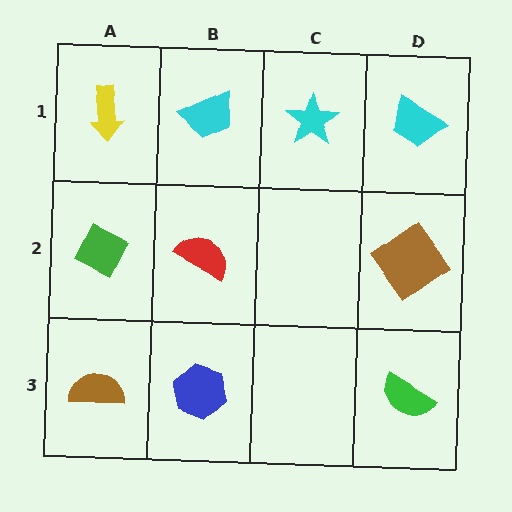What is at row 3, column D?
A green semicircle.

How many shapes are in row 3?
3 shapes.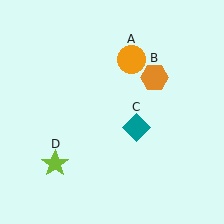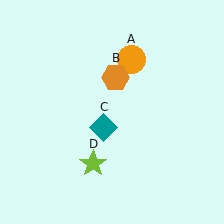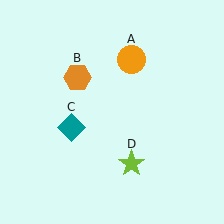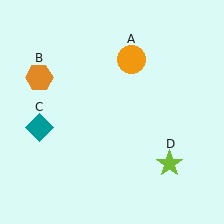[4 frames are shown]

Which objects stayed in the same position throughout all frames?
Orange circle (object A) remained stationary.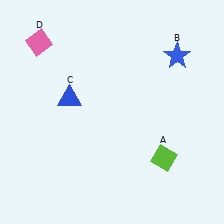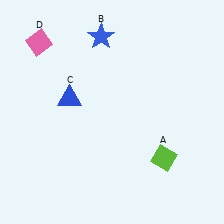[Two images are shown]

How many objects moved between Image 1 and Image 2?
1 object moved between the two images.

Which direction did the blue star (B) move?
The blue star (B) moved left.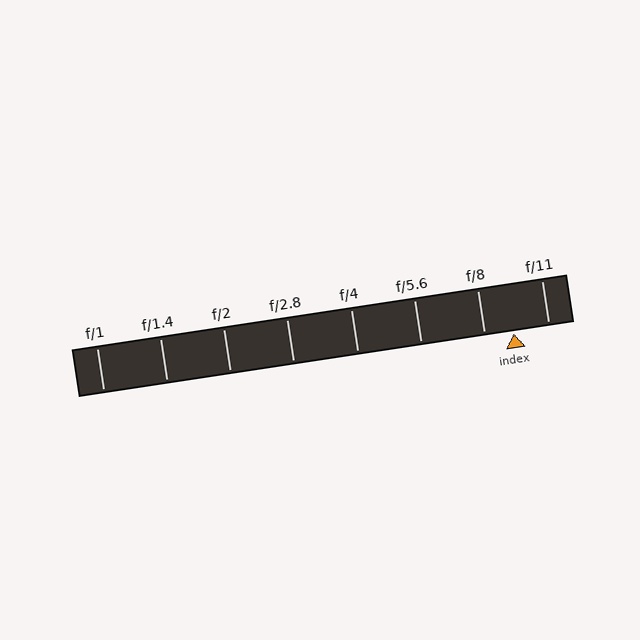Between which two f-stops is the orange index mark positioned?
The index mark is between f/8 and f/11.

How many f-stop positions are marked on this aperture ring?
There are 8 f-stop positions marked.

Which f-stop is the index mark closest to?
The index mark is closest to f/8.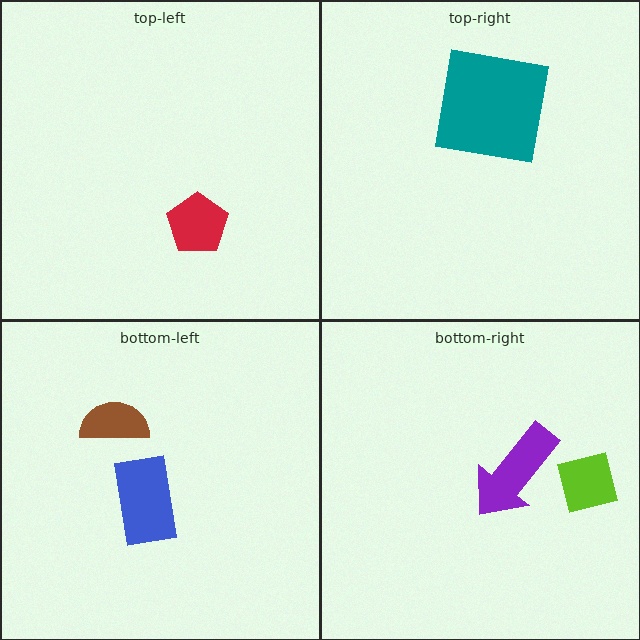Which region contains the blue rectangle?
The bottom-left region.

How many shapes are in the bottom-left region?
2.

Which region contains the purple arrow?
The bottom-right region.